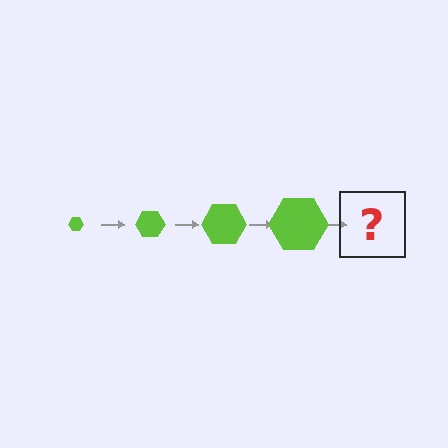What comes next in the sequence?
The next element should be a lime hexagon, larger than the previous one.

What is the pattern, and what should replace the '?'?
The pattern is that the hexagon gets progressively larger each step. The '?' should be a lime hexagon, larger than the previous one.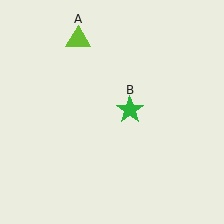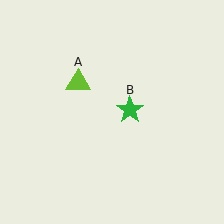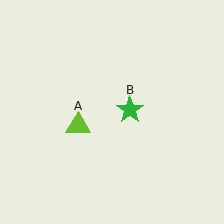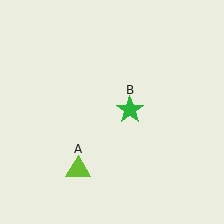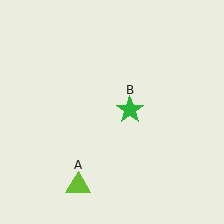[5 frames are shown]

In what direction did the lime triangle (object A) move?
The lime triangle (object A) moved down.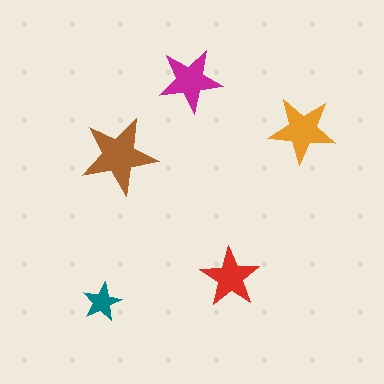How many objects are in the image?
There are 5 objects in the image.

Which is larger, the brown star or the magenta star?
The brown one.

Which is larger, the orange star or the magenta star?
The orange one.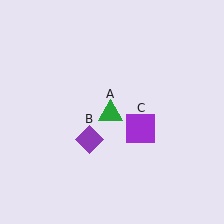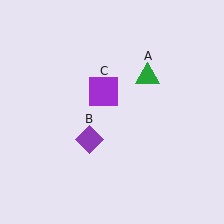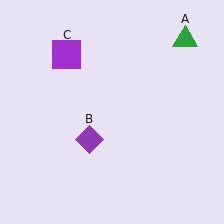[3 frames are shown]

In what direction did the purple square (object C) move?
The purple square (object C) moved up and to the left.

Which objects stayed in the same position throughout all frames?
Purple diamond (object B) remained stationary.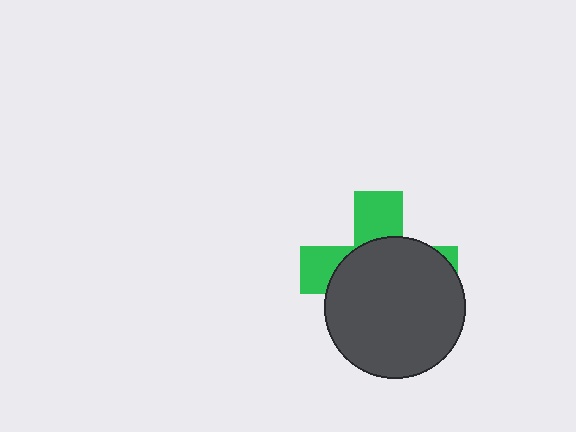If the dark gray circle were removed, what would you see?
You would see the complete green cross.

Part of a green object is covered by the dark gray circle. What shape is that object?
It is a cross.